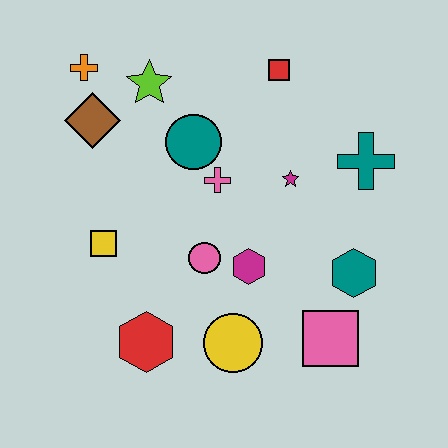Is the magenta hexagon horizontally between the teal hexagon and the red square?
No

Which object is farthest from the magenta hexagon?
The orange cross is farthest from the magenta hexagon.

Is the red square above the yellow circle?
Yes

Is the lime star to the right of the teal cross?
No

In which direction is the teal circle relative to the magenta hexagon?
The teal circle is above the magenta hexagon.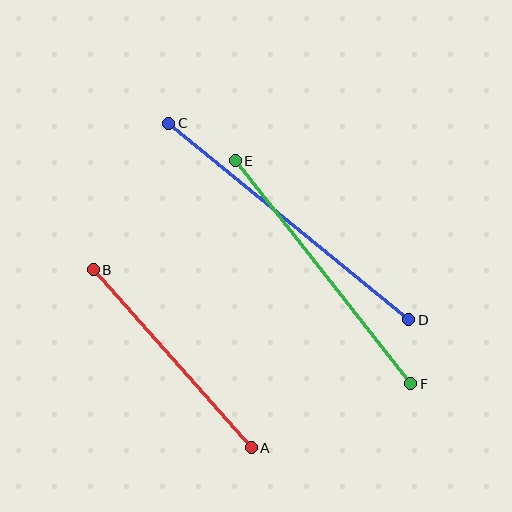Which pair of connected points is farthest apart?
Points C and D are farthest apart.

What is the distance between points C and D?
The distance is approximately 310 pixels.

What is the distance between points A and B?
The distance is approximately 238 pixels.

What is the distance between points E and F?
The distance is approximately 284 pixels.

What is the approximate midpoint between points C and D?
The midpoint is at approximately (289, 221) pixels.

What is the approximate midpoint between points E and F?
The midpoint is at approximately (323, 272) pixels.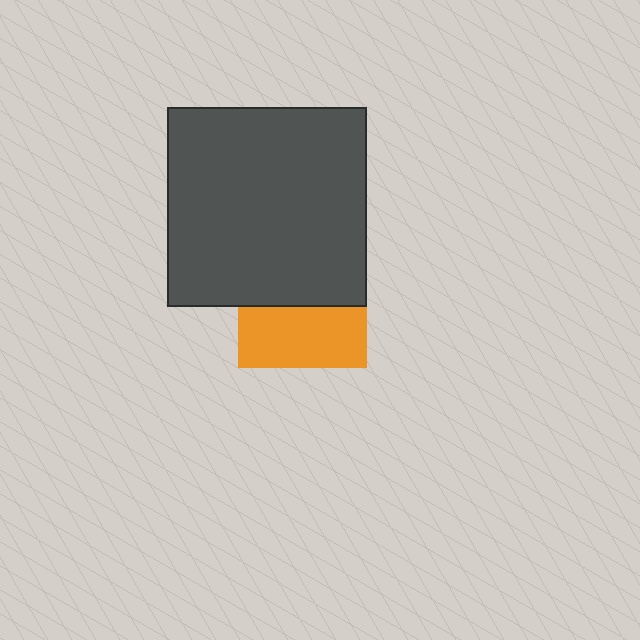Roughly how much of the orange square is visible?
About half of it is visible (roughly 47%).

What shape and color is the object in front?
The object in front is a dark gray square.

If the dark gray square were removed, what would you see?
You would see the complete orange square.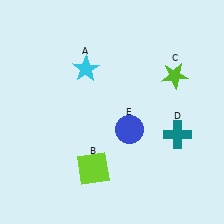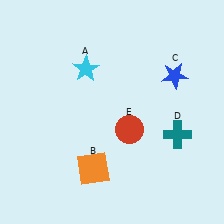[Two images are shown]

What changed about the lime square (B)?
In Image 1, B is lime. In Image 2, it changed to orange.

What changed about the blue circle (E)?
In Image 1, E is blue. In Image 2, it changed to red.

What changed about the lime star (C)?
In Image 1, C is lime. In Image 2, it changed to blue.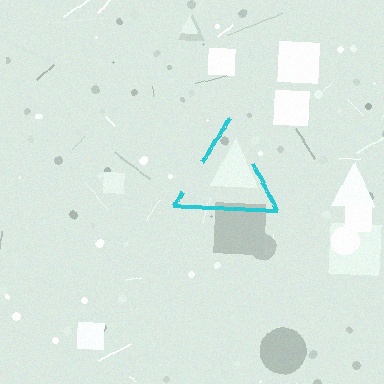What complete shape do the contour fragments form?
The contour fragments form a triangle.